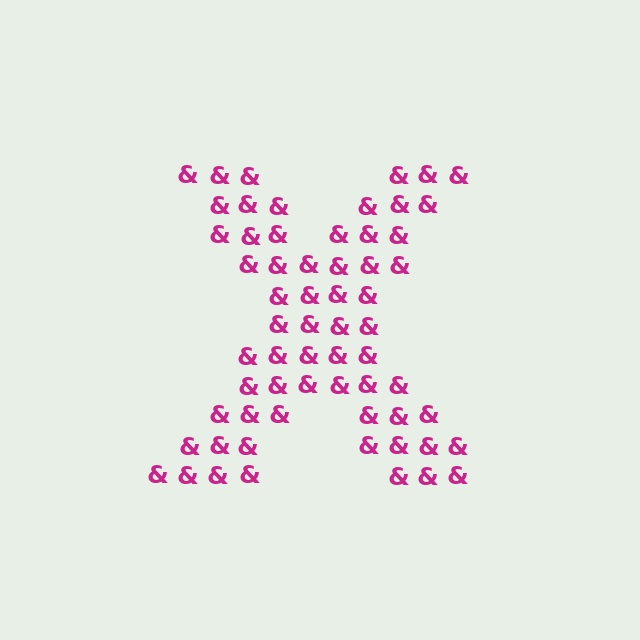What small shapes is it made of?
It is made of small ampersands.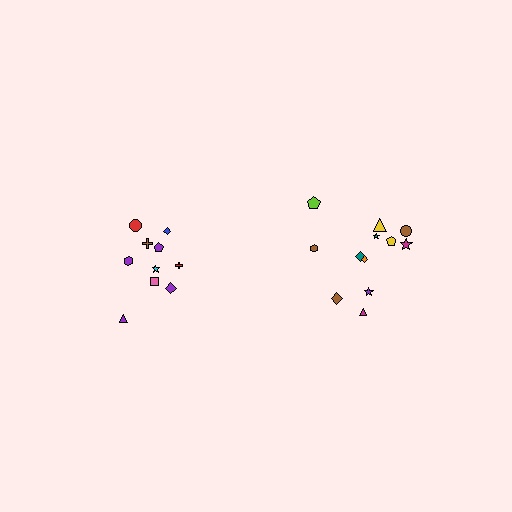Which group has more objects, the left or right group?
The right group.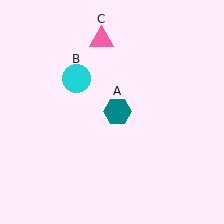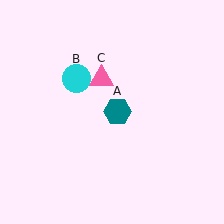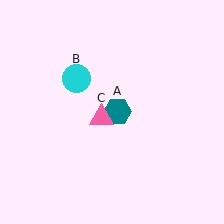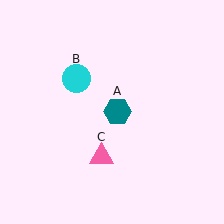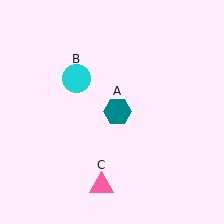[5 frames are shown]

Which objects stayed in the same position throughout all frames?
Teal hexagon (object A) and cyan circle (object B) remained stationary.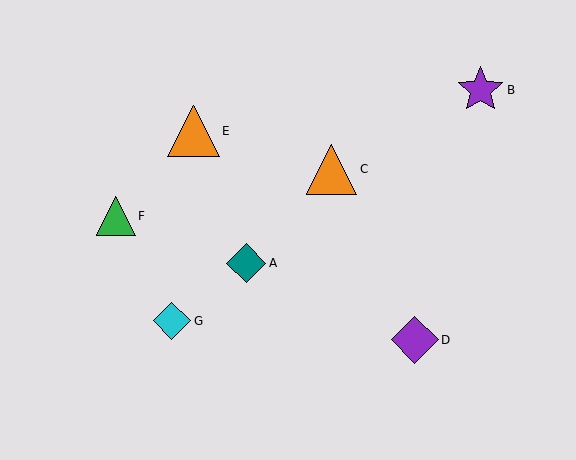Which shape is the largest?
The orange triangle (labeled E) is the largest.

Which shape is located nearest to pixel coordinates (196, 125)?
The orange triangle (labeled E) at (194, 131) is nearest to that location.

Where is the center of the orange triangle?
The center of the orange triangle is at (332, 169).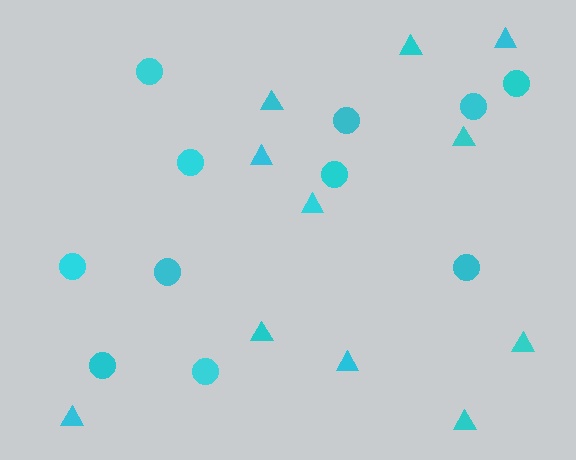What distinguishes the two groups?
There are 2 groups: one group of circles (11) and one group of triangles (11).